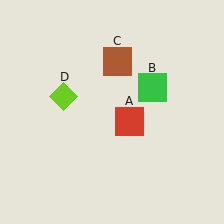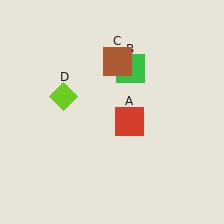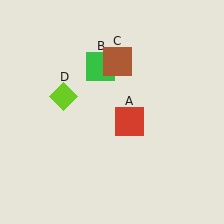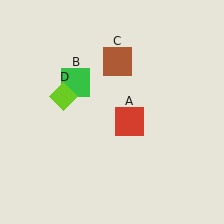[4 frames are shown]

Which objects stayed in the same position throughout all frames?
Red square (object A) and brown square (object C) and lime diamond (object D) remained stationary.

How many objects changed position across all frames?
1 object changed position: green square (object B).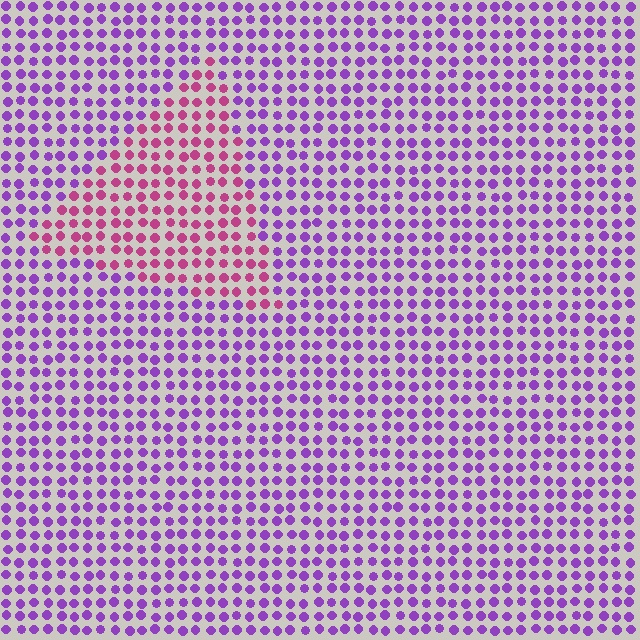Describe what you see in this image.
The image is filled with small purple elements in a uniform arrangement. A triangle-shaped region is visible where the elements are tinted to a slightly different hue, forming a subtle color boundary.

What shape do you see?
I see a triangle.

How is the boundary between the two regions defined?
The boundary is defined purely by a slight shift in hue (about 47 degrees). Spacing, size, and orientation are identical on both sides.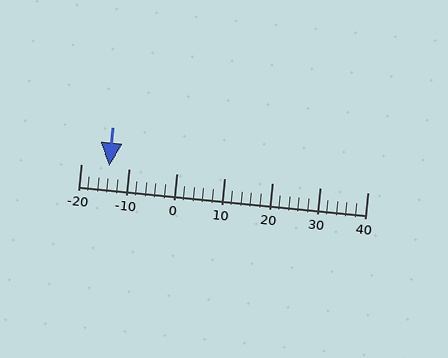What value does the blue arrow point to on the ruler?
The blue arrow points to approximately -14.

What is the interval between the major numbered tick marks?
The major tick marks are spaced 10 units apart.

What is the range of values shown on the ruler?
The ruler shows values from -20 to 40.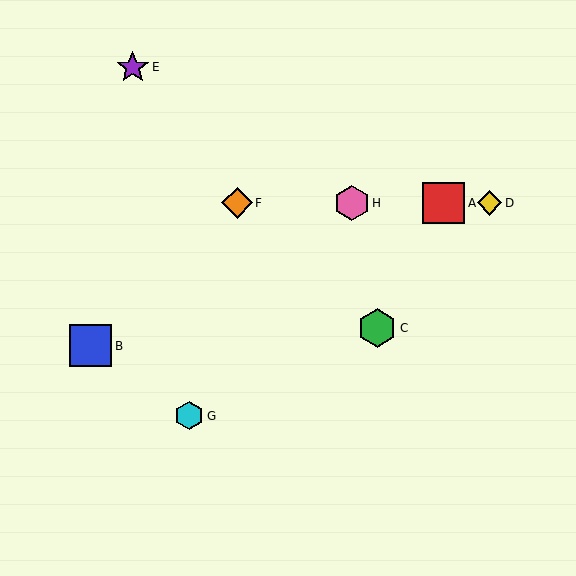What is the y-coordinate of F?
Object F is at y≈203.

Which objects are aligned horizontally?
Objects A, D, F, H are aligned horizontally.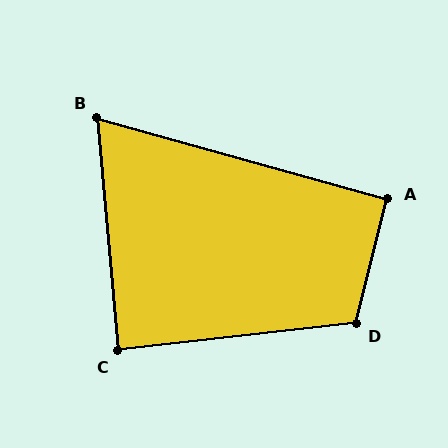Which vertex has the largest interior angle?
D, at approximately 110 degrees.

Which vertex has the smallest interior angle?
B, at approximately 70 degrees.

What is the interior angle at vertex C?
Approximately 89 degrees (approximately right).